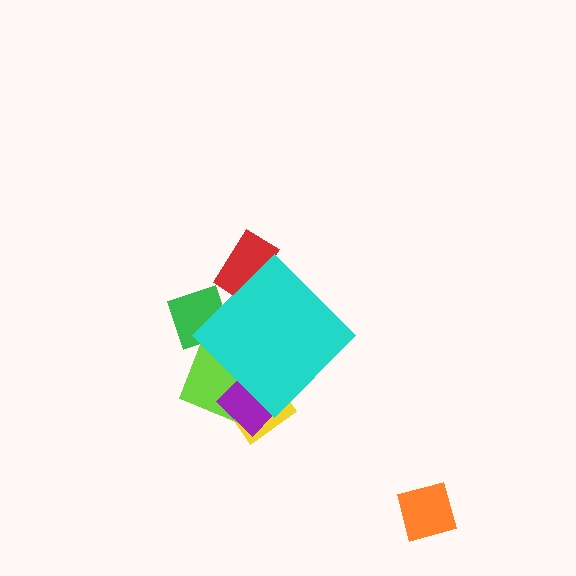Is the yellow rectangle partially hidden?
Yes, the yellow rectangle is partially hidden behind the cyan diamond.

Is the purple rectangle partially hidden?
Yes, the purple rectangle is partially hidden behind the cyan diamond.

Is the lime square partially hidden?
Yes, the lime square is partially hidden behind the cyan diamond.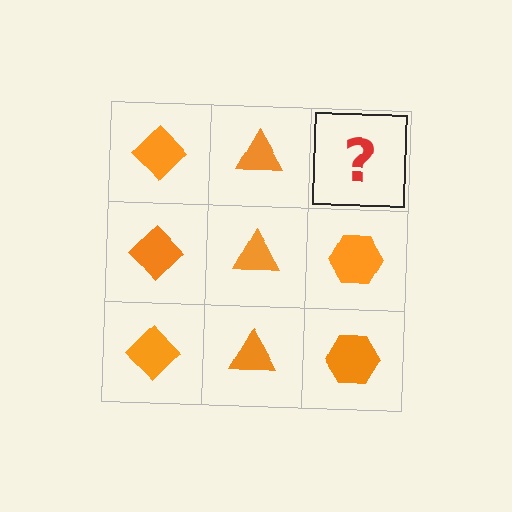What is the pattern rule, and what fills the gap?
The rule is that each column has a consistent shape. The gap should be filled with an orange hexagon.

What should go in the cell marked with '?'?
The missing cell should contain an orange hexagon.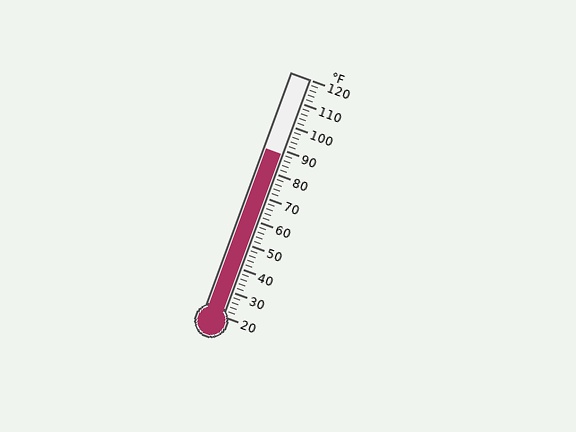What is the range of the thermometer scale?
The thermometer scale ranges from 20°F to 120°F.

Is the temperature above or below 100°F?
The temperature is below 100°F.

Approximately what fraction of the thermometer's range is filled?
The thermometer is filled to approximately 70% of its range.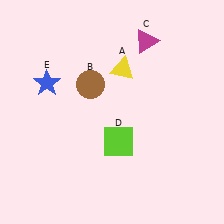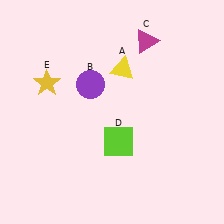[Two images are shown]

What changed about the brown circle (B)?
In Image 1, B is brown. In Image 2, it changed to purple.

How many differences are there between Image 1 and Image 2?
There are 2 differences between the two images.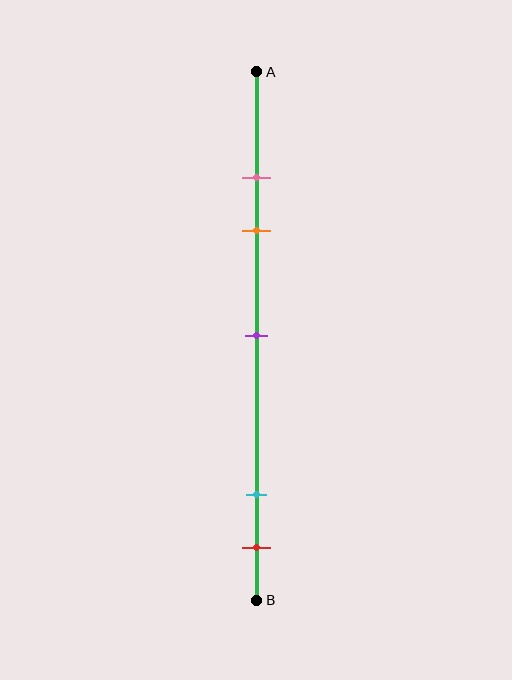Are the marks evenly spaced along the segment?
No, the marks are not evenly spaced.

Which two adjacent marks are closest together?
The pink and orange marks are the closest adjacent pair.